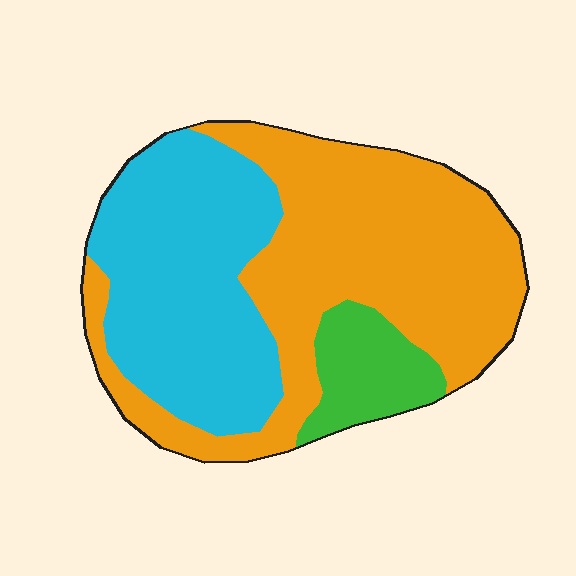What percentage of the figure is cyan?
Cyan takes up about three eighths (3/8) of the figure.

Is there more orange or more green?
Orange.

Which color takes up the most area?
Orange, at roughly 50%.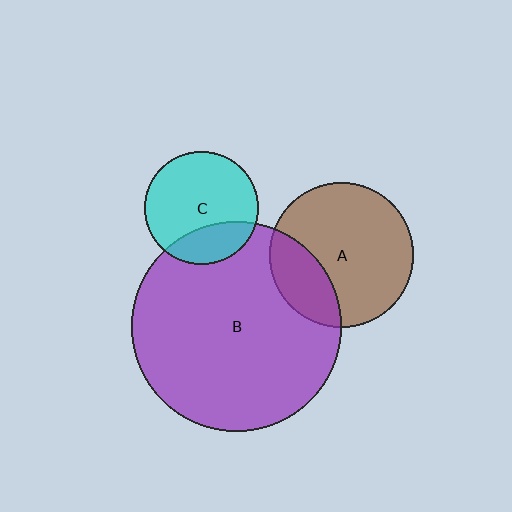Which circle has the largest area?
Circle B (purple).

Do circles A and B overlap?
Yes.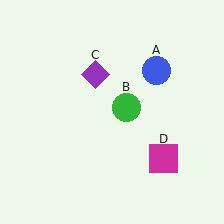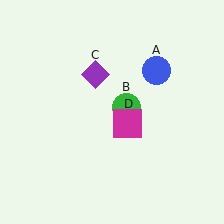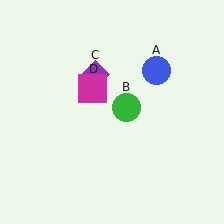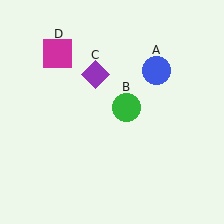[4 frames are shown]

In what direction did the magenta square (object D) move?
The magenta square (object D) moved up and to the left.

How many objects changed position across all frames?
1 object changed position: magenta square (object D).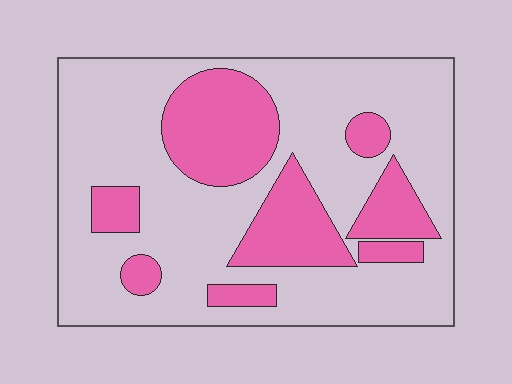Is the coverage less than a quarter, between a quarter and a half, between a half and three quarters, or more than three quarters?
Between a quarter and a half.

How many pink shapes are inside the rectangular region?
8.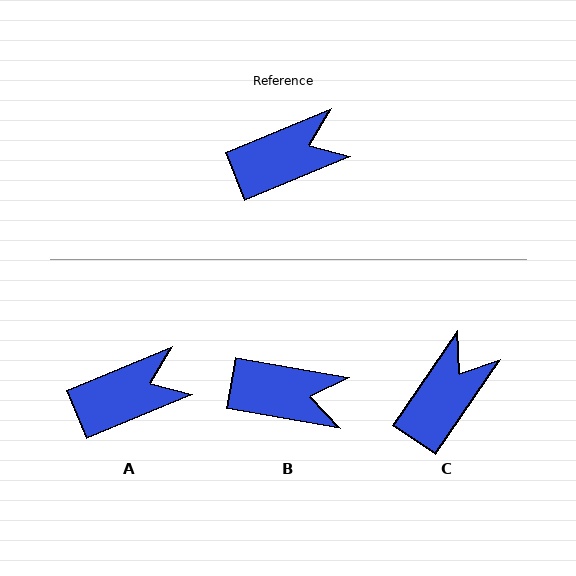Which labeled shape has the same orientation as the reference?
A.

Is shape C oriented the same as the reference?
No, it is off by about 33 degrees.